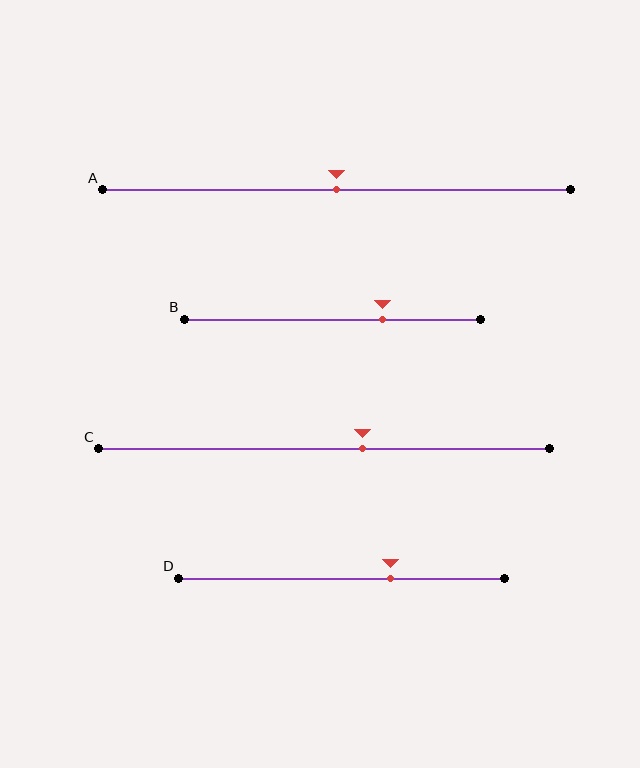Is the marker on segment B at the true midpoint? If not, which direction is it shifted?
No, the marker on segment B is shifted to the right by about 17% of the segment length.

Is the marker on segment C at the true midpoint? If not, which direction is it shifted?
No, the marker on segment C is shifted to the right by about 8% of the segment length.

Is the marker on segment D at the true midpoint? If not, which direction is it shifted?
No, the marker on segment D is shifted to the right by about 15% of the segment length.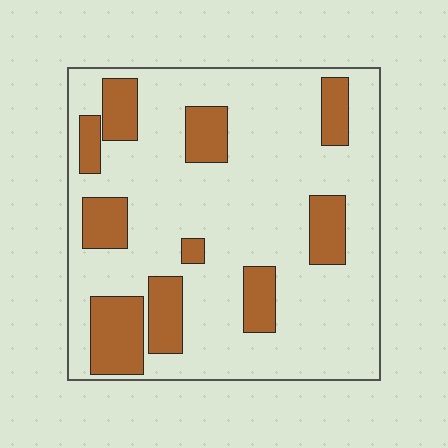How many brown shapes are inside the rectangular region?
10.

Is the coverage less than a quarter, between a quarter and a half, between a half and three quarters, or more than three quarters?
Less than a quarter.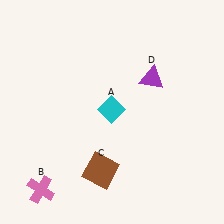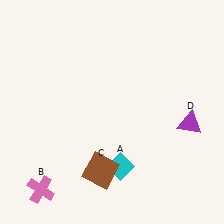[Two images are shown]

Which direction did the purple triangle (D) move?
The purple triangle (D) moved down.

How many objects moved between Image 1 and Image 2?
2 objects moved between the two images.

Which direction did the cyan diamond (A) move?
The cyan diamond (A) moved down.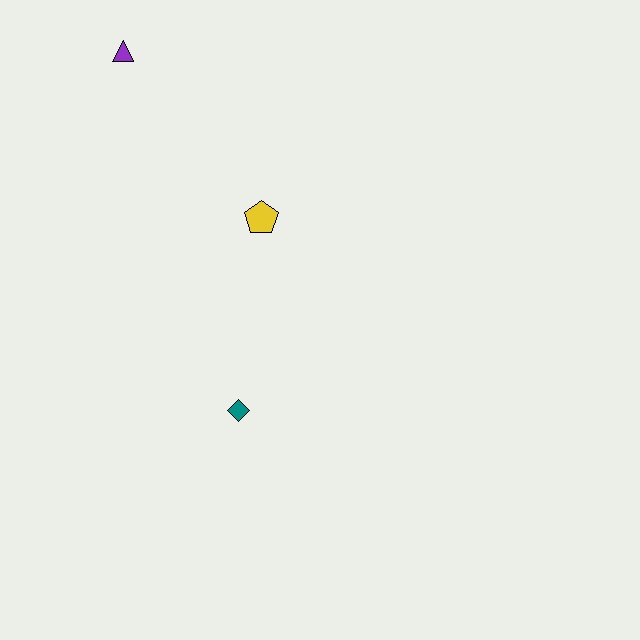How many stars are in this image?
There are no stars.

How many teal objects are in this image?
There is 1 teal object.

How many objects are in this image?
There are 3 objects.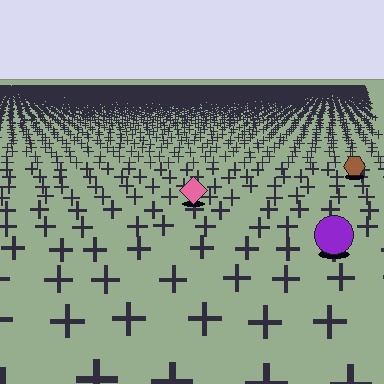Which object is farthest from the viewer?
The brown hexagon is farthest from the viewer. It appears smaller and the ground texture around it is denser.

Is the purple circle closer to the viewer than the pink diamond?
Yes. The purple circle is closer — you can tell from the texture gradient: the ground texture is coarser near it.